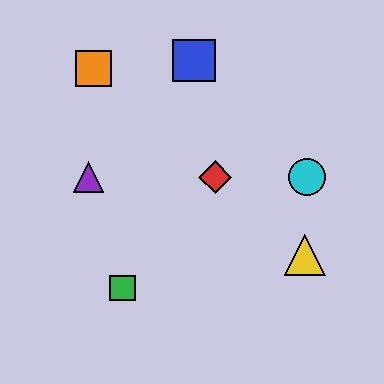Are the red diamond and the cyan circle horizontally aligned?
Yes, both are at y≈177.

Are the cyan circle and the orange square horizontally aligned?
No, the cyan circle is at y≈177 and the orange square is at y≈68.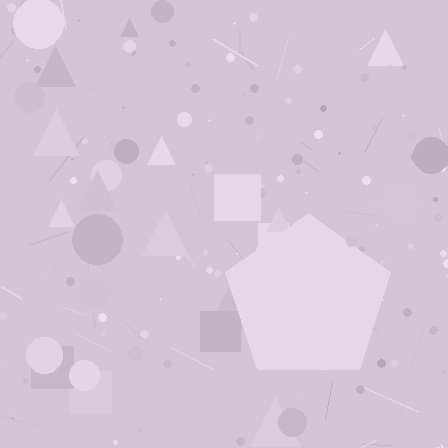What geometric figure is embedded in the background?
A pentagon is embedded in the background.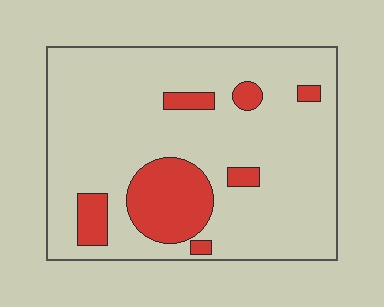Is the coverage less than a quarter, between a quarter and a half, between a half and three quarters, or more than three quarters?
Less than a quarter.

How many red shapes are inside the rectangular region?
7.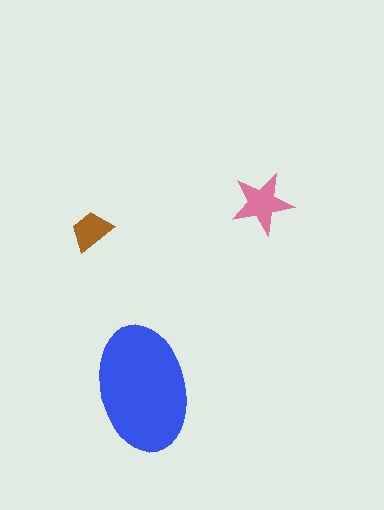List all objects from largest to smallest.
The blue ellipse, the pink star, the brown trapezoid.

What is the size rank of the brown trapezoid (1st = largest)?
3rd.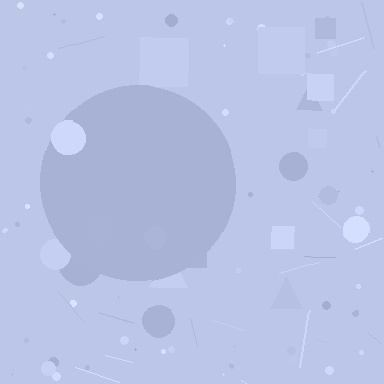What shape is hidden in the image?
A circle is hidden in the image.